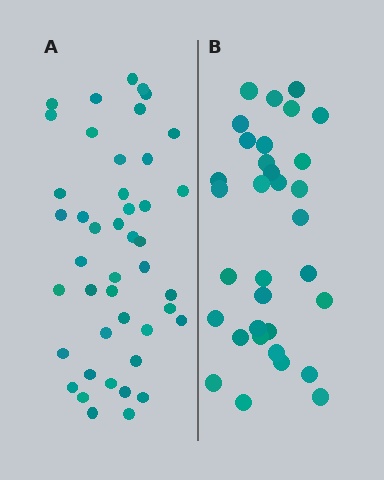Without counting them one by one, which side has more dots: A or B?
Region A (the left region) has more dots.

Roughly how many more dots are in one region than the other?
Region A has roughly 12 or so more dots than region B.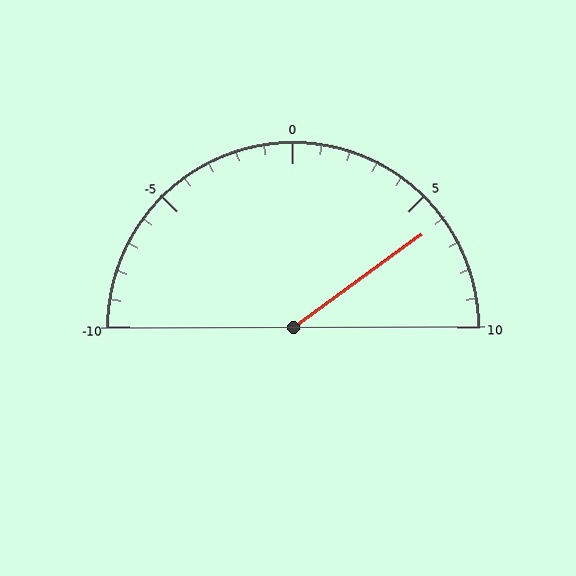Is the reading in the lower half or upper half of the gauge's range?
The reading is in the upper half of the range (-10 to 10).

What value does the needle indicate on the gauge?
The needle indicates approximately 6.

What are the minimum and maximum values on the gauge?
The gauge ranges from -10 to 10.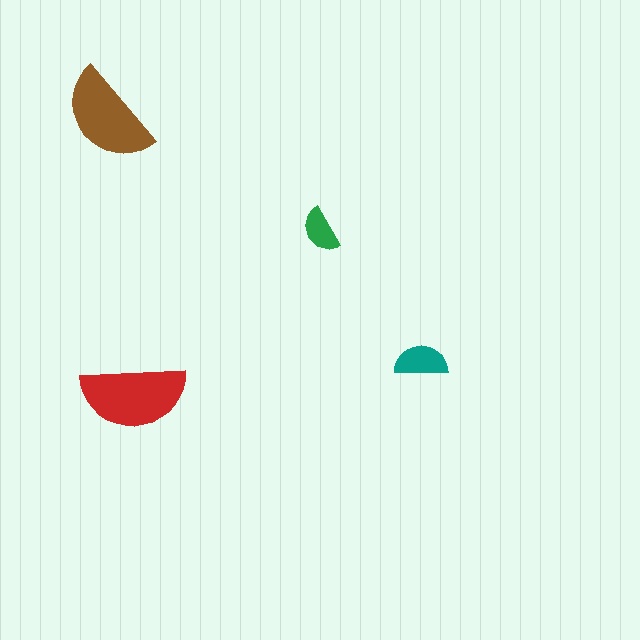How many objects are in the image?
There are 4 objects in the image.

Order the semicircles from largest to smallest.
the red one, the brown one, the teal one, the green one.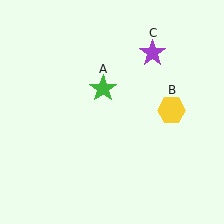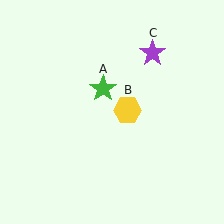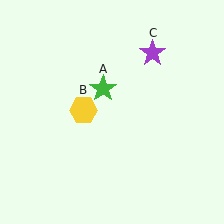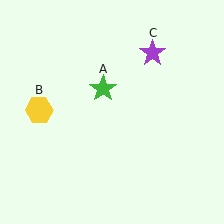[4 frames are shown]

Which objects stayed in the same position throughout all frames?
Green star (object A) and purple star (object C) remained stationary.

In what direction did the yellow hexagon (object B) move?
The yellow hexagon (object B) moved left.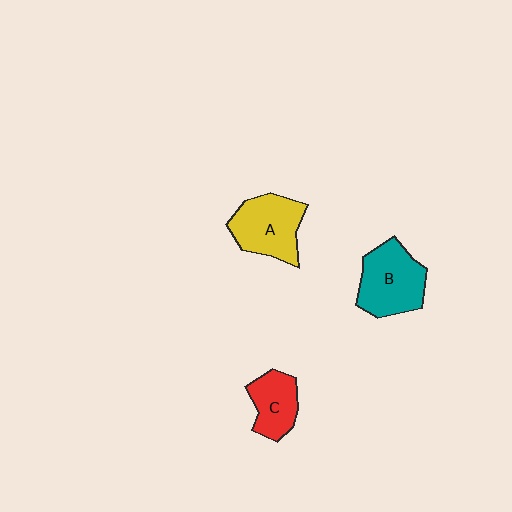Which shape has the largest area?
Shape B (teal).